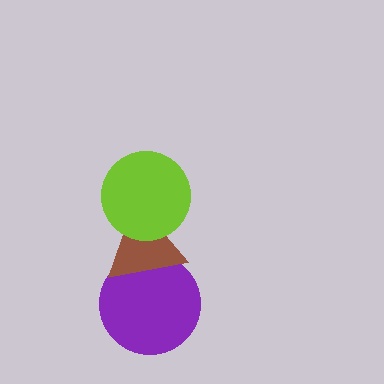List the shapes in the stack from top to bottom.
From top to bottom: the lime circle, the brown triangle, the purple circle.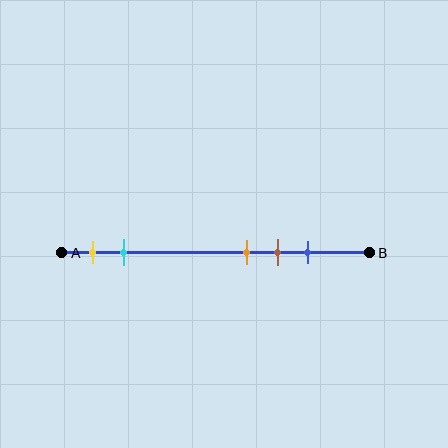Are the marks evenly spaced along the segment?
No, the marks are not evenly spaced.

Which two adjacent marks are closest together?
The orange and brown marks are the closest adjacent pair.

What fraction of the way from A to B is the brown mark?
The brown mark is approximately 70% (0.7) of the way from A to B.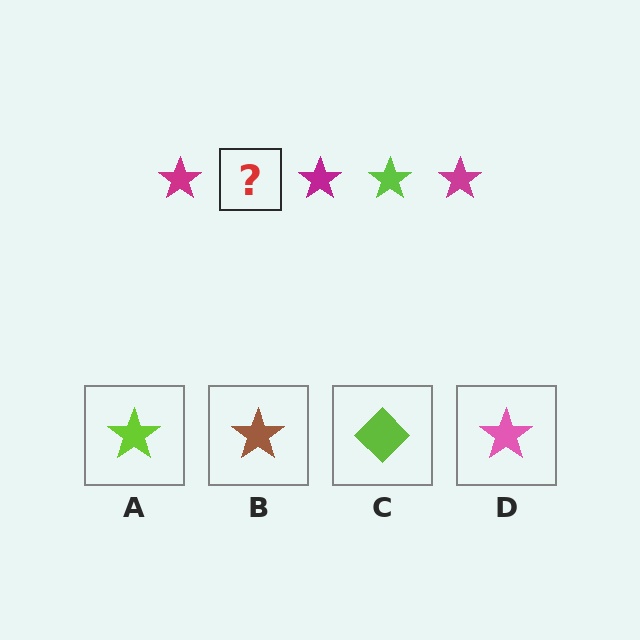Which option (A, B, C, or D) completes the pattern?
A.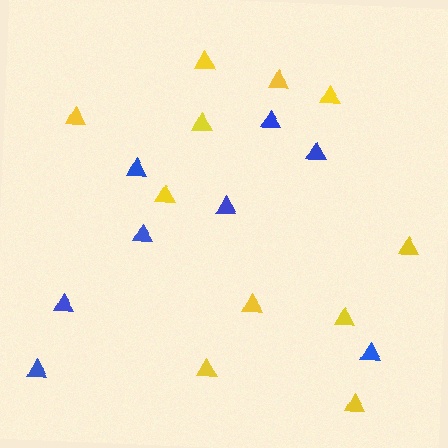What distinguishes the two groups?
There are 2 groups: one group of yellow triangles (11) and one group of blue triangles (8).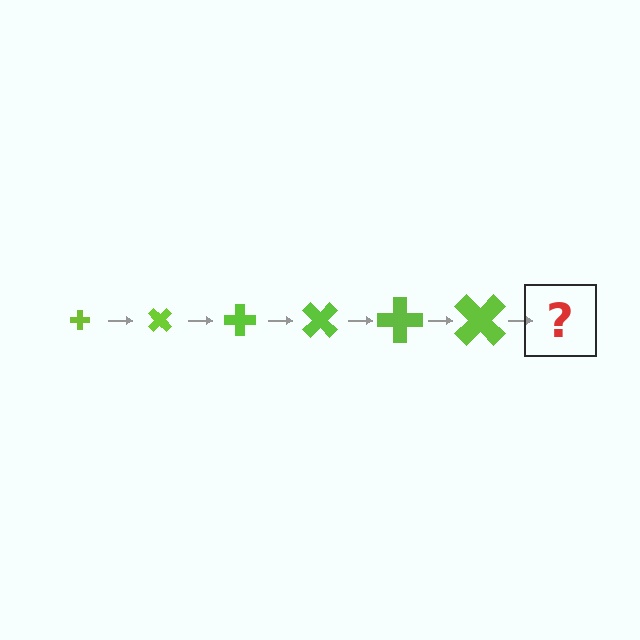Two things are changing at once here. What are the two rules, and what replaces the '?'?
The two rules are that the cross grows larger each step and it rotates 45 degrees each step. The '?' should be a cross, larger than the previous one and rotated 270 degrees from the start.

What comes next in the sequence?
The next element should be a cross, larger than the previous one and rotated 270 degrees from the start.